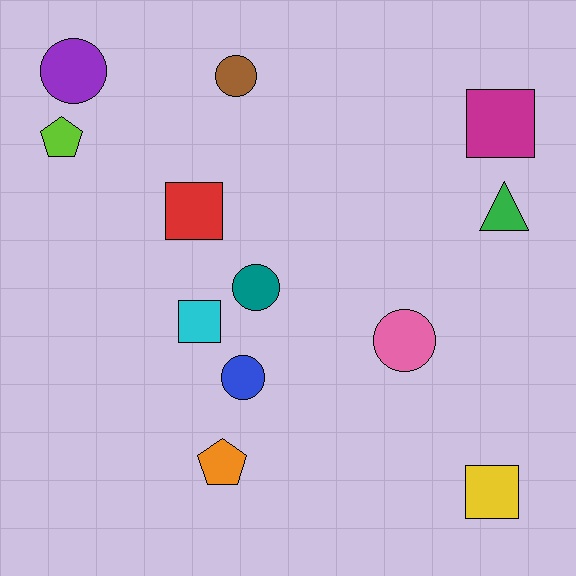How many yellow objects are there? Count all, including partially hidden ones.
There is 1 yellow object.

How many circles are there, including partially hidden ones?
There are 5 circles.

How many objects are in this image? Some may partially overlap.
There are 12 objects.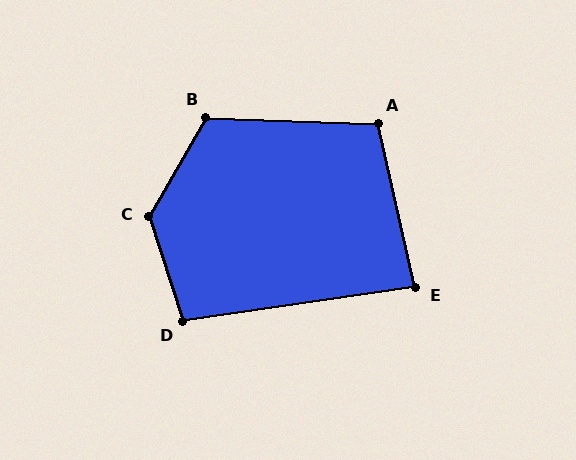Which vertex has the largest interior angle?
C, at approximately 133 degrees.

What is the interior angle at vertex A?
Approximately 105 degrees (obtuse).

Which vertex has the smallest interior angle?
E, at approximately 86 degrees.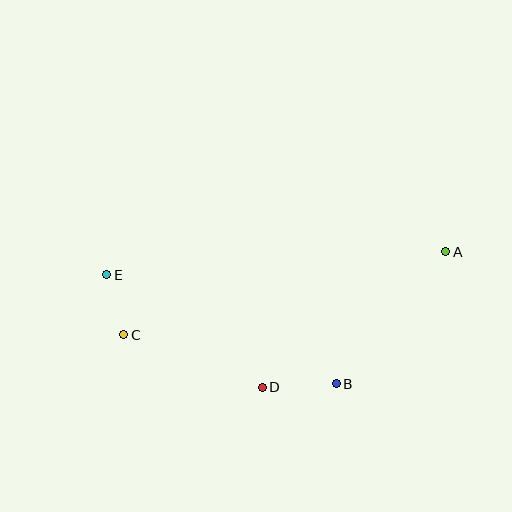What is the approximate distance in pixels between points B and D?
The distance between B and D is approximately 74 pixels.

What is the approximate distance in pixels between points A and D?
The distance between A and D is approximately 228 pixels.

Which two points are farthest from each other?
Points A and E are farthest from each other.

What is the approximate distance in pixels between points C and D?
The distance between C and D is approximately 148 pixels.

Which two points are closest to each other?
Points C and E are closest to each other.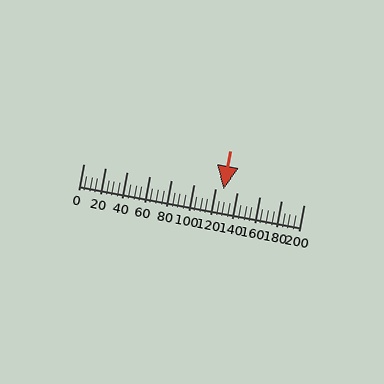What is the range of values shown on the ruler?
The ruler shows values from 0 to 200.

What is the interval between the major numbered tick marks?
The major tick marks are spaced 20 units apart.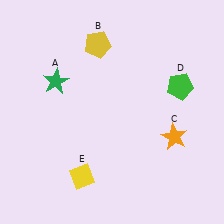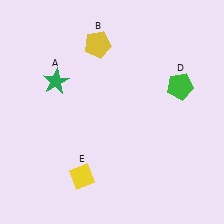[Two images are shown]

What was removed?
The orange star (C) was removed in Image 2.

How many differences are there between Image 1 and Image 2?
There is 1 difference between the two images.